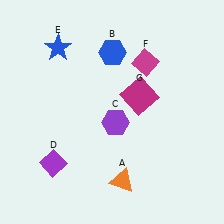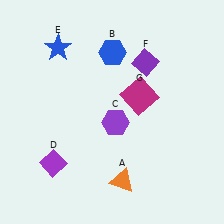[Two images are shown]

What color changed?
The diamond (F) changed from magenta in Image 1 to purple in Image 2.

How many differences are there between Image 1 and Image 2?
There is 1 difference between the two images.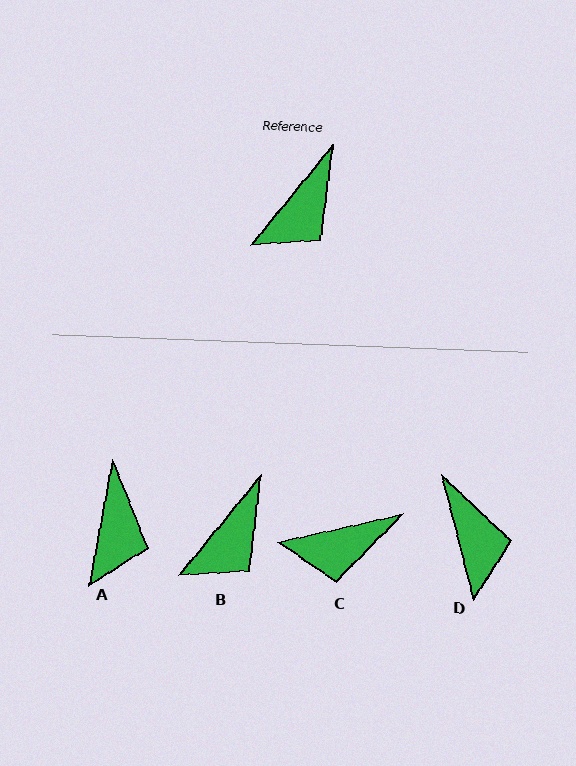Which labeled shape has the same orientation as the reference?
B.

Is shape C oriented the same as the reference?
No, it is off by about 38 degrees.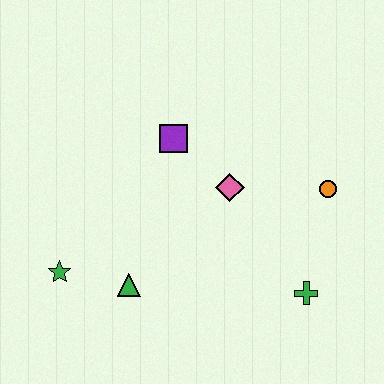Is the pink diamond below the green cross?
No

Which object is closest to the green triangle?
The green star is closest to the green triangle.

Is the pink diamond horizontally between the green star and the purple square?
No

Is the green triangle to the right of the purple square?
No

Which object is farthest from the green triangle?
The orange circle is farthest from the green triangle.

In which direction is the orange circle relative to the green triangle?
The orange circle is to the right of the green triangle.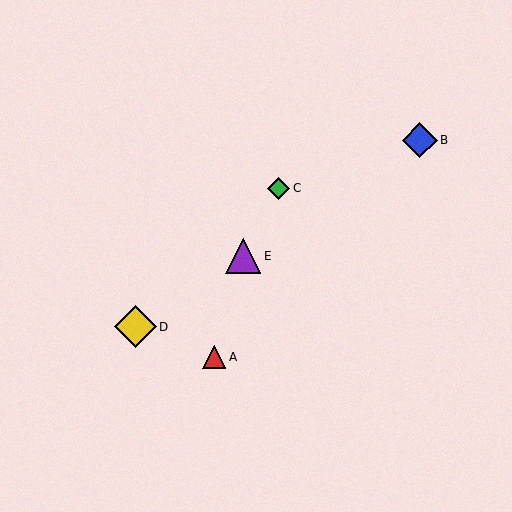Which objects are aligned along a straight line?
Objects B, D, E are aligned along a straight line.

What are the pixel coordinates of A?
Object A is at (214, 357).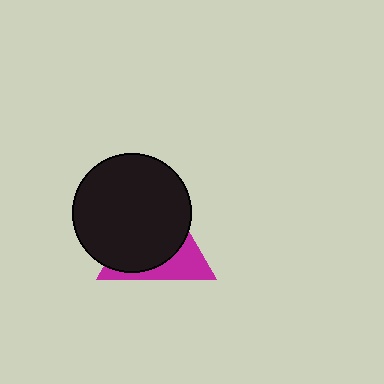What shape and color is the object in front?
The object in front is a black circle.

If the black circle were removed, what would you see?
You would see the complete magenta triangle.